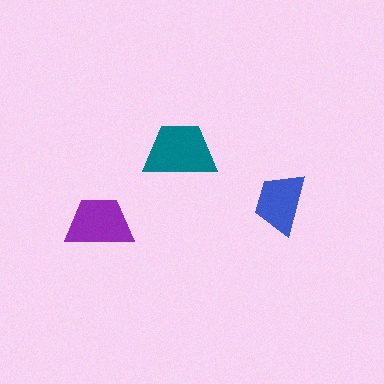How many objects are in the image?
There are 3 objects in the image.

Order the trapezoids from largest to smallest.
the teal one, the purple one, the blue one.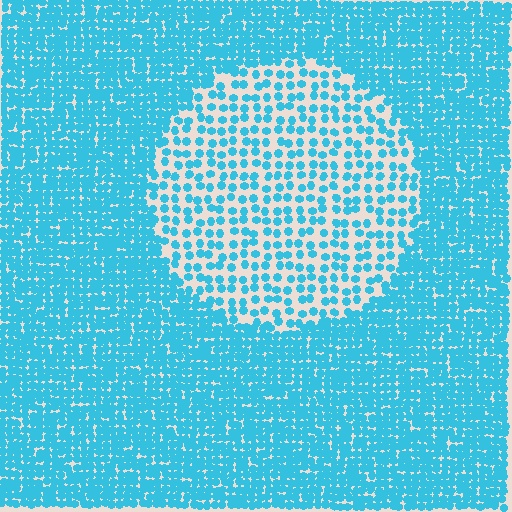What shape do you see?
I see a circle.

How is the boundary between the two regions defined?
The boundary is defined by a change in element density (approximately 2.4x ratio). All elements are the same color, size, and shape.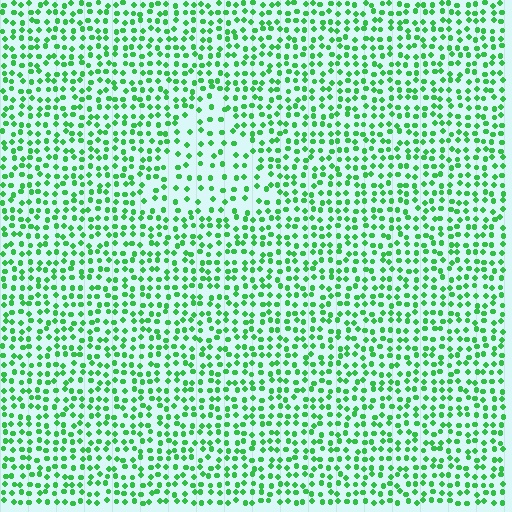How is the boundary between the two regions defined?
The boundary is defined by a change in element density (approximately 1.8x ratio). All elements are the same color, size, and shape.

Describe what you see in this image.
The image contains small green elements arranged at two different densities. A triangle-shaped region is visible where the elements are less densely packed than the surrounding area.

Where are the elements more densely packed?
The elements are more densely packed outside the triangle boundary.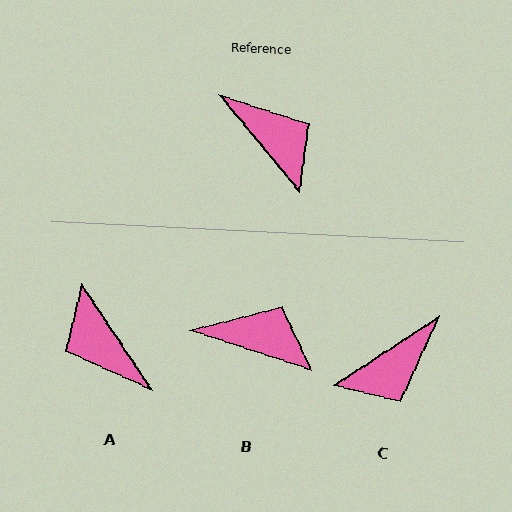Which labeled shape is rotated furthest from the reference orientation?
A, about 174 degrees away.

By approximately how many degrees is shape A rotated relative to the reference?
Approximately 174 degrees counter-clockwise.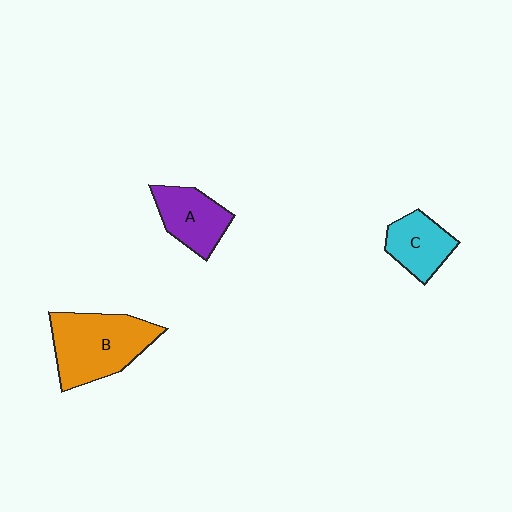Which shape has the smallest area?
Shape C (cyan).